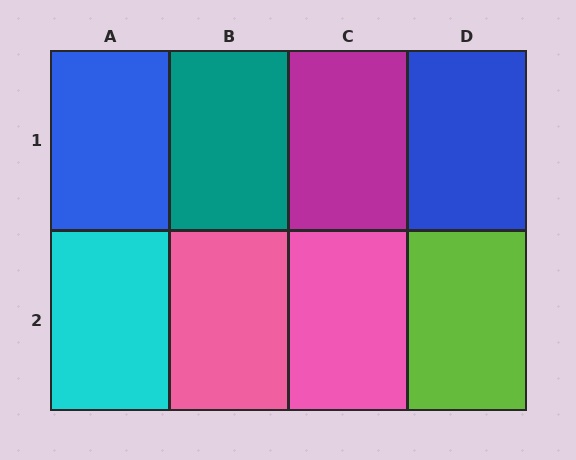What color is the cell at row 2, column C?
Pink.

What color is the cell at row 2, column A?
Cyan.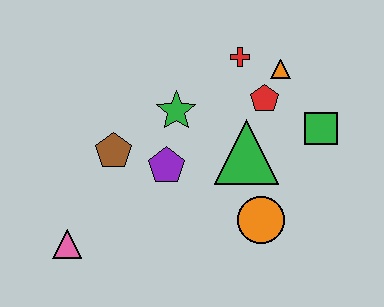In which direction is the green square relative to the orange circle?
The green square is above the orange circle.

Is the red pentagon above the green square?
Yes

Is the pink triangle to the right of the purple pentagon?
No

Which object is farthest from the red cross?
The pink triangle is farthest from the red cross.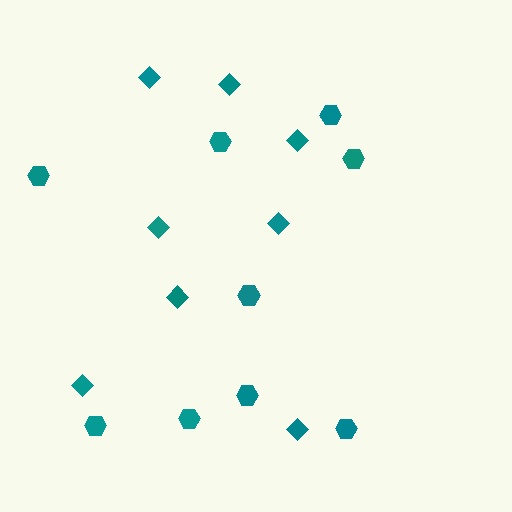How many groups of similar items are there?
There are 2 groups: one group of diamonds (8) and one group of hexagons (9).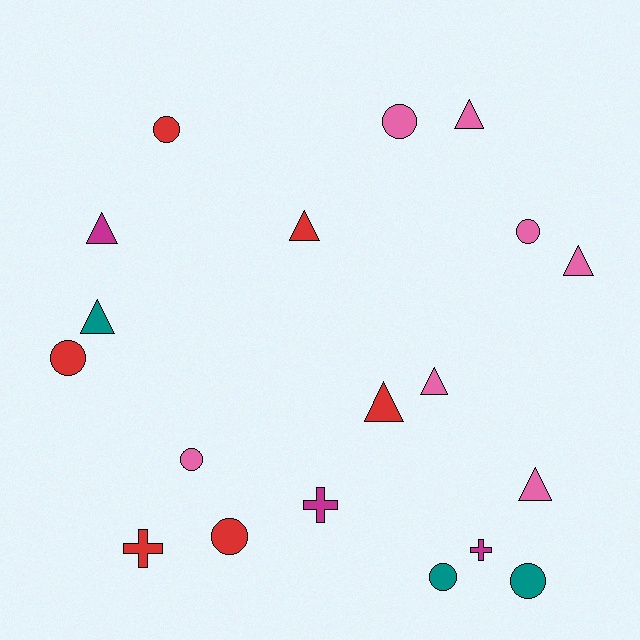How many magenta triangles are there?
There is 1 magenta triangle.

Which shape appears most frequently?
Circle, with 8 objects.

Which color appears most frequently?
Pink, with 7 objects.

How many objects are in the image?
There are 19 objects.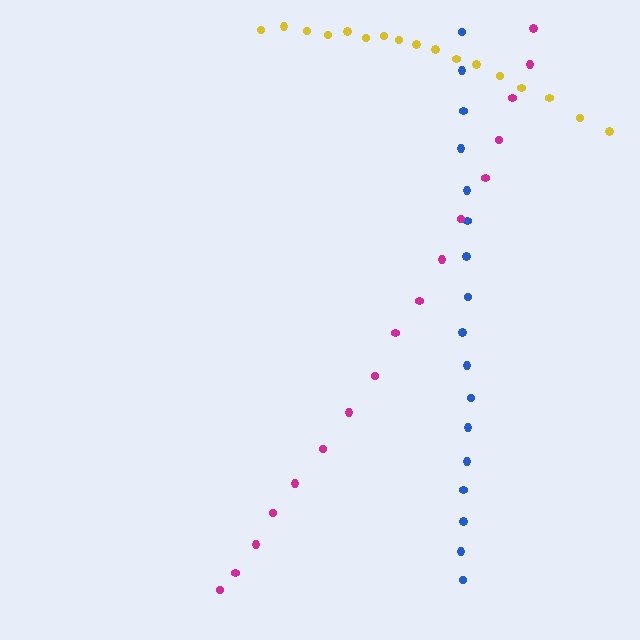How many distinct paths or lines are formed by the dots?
There are 3 distinct paths.